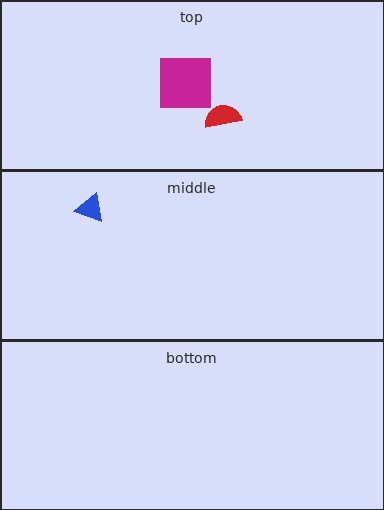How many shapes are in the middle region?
1.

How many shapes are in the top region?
2.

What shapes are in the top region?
The magenta square, the red semicircle.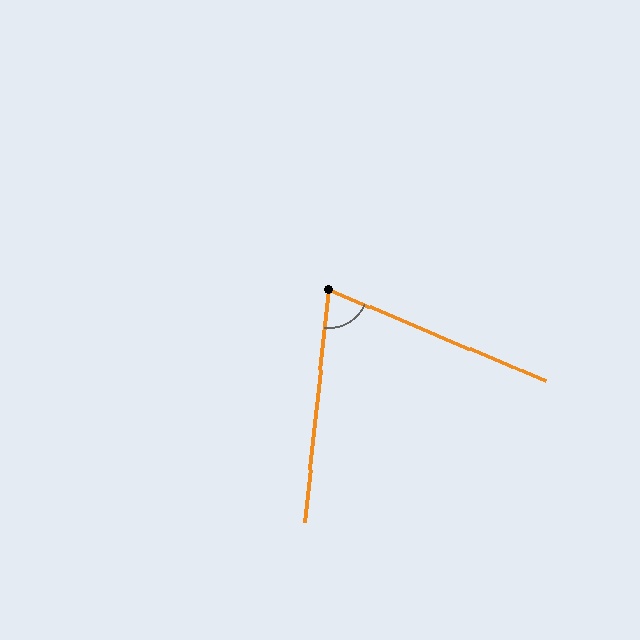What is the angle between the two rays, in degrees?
Approximately 73 degrees.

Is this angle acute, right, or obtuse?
It is acute.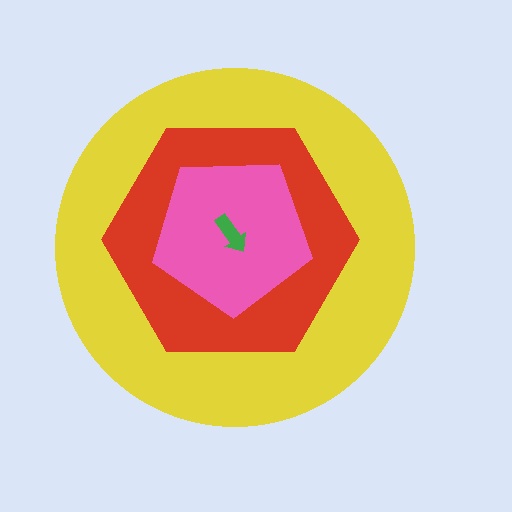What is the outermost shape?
The yellow circle.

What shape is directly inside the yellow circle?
The red hexagon.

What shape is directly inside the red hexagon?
The pink pentagon.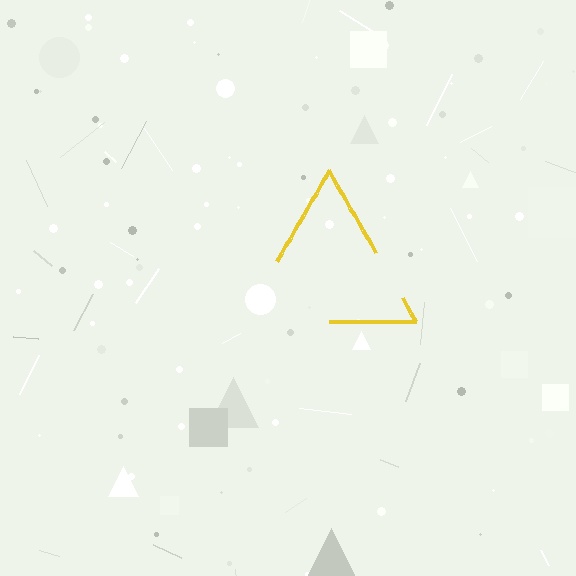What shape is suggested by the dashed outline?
The dashed outline suggests a triangle.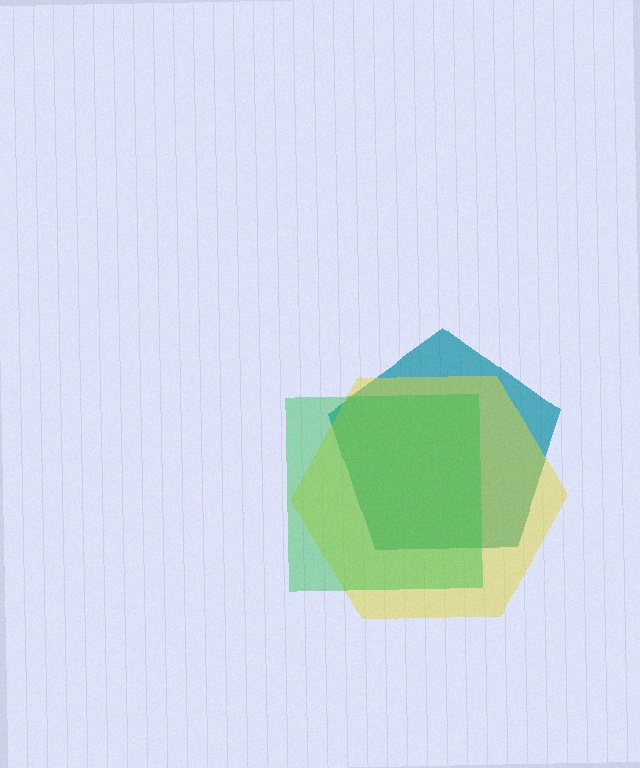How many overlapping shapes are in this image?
There are 3 overlapping shapes in the image.